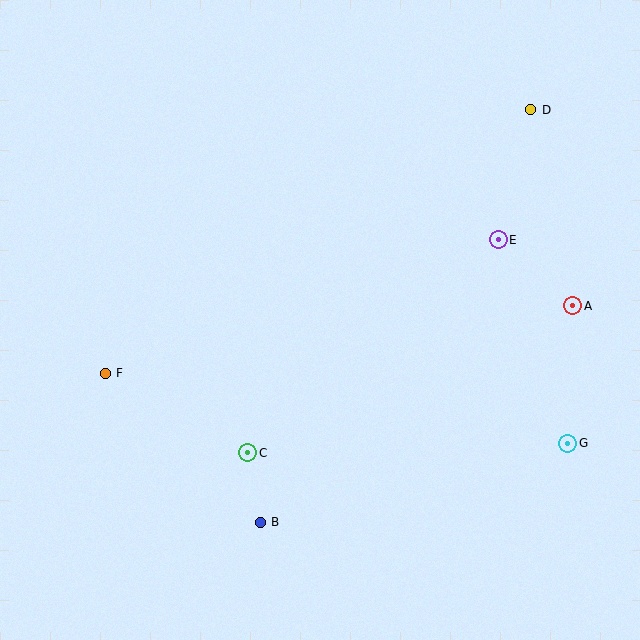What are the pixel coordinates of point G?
Point G is at (568, 443).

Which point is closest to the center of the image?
Point C at (248, 453) is closest to the center.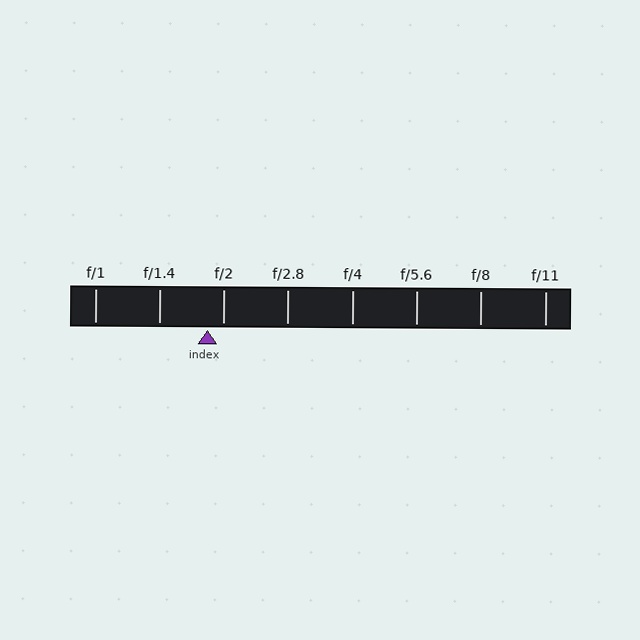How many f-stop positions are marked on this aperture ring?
There are 8 f-stop positions marked.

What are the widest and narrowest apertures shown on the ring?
The widest aperture shown is f/1 and the narrowest is f/11.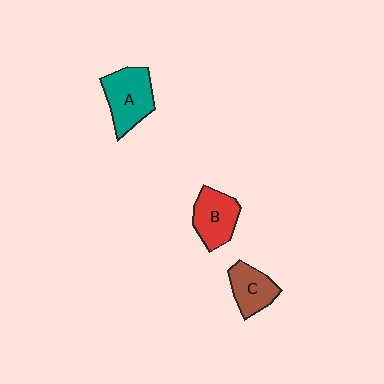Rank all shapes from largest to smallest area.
From largest to smallest: A (teal), B (red), C (brown).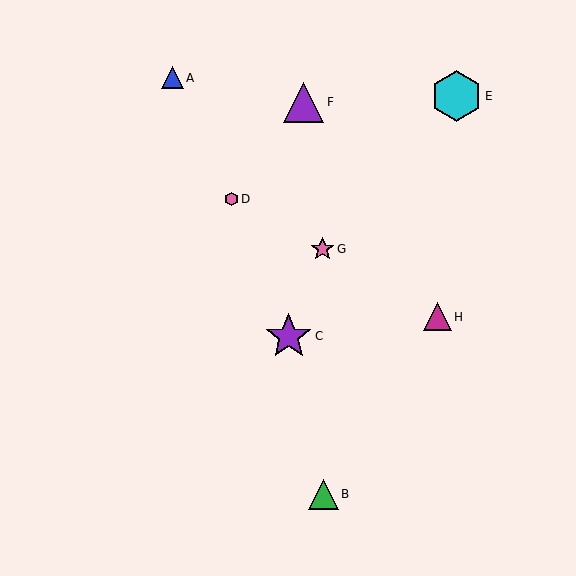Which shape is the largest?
The cyan hexagon (labeled E) is the largest.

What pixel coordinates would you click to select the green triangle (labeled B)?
Click at (323, 494) to select the green triangle B.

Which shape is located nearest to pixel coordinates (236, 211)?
The pink hexagon (labeled D) at (232, 199) is nearest to that location.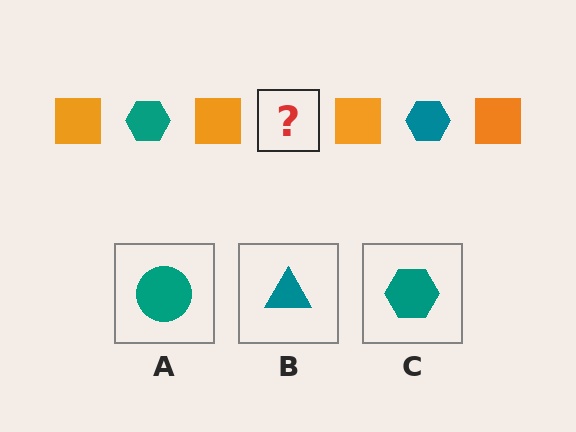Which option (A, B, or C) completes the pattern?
C.